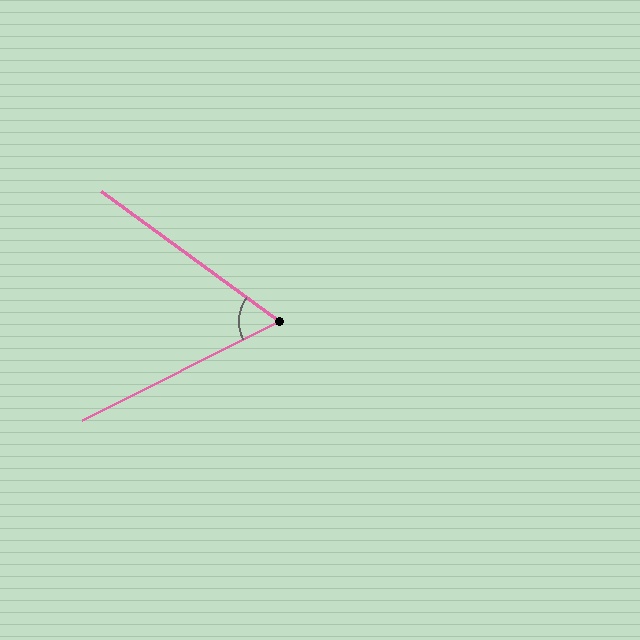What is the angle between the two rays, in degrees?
Approximately 63 degrees.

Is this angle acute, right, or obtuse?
It is acute.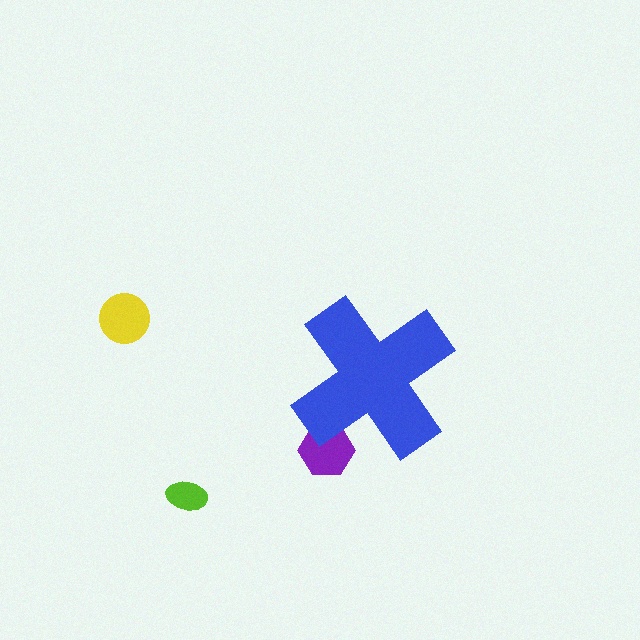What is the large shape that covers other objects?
A blue cross.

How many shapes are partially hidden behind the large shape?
1 shape is partially hidden.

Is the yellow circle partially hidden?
No, the yellow circle is fully visible.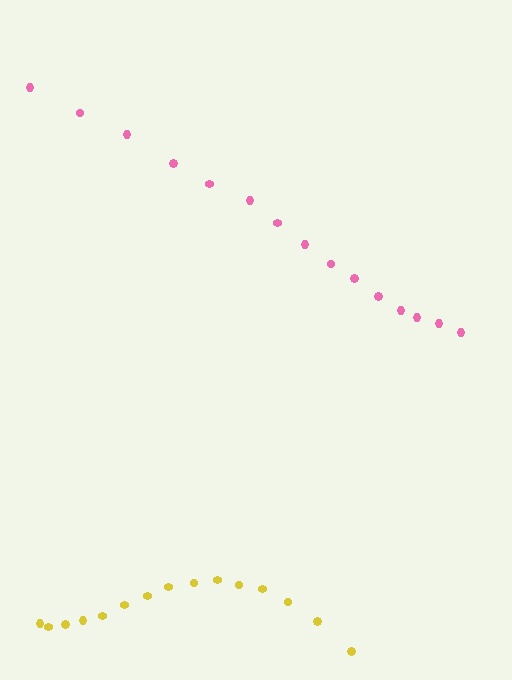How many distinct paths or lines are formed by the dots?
There are 2 distinct paths.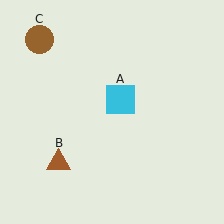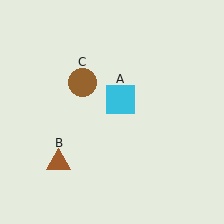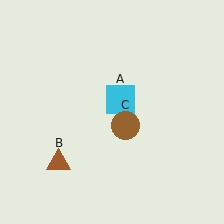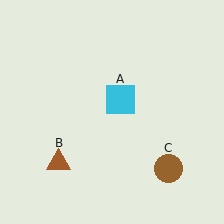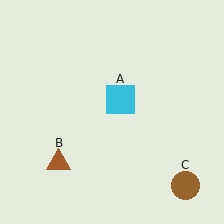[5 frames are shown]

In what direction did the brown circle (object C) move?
The brown circle (object C) moved down and to the right.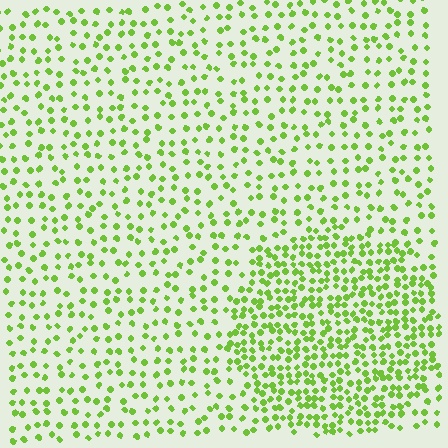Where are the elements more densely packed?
The elements are more densely packed inside the circle boundary.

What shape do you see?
I see a circle.